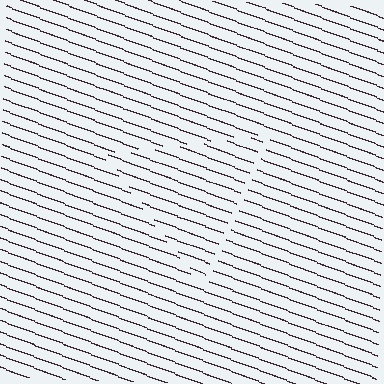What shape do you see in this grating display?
An illusory triangle. The interior of the shape contains the same grating, shifted by half a period — the contour is defined by the phase discontinuity where line-ends from the inner and outer gratings abut.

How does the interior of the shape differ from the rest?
The interior of the shape contains the same grating, shifted by half a period — the contour is defined by the phase discontinuity where line-ends from the inner and outer gratings abut.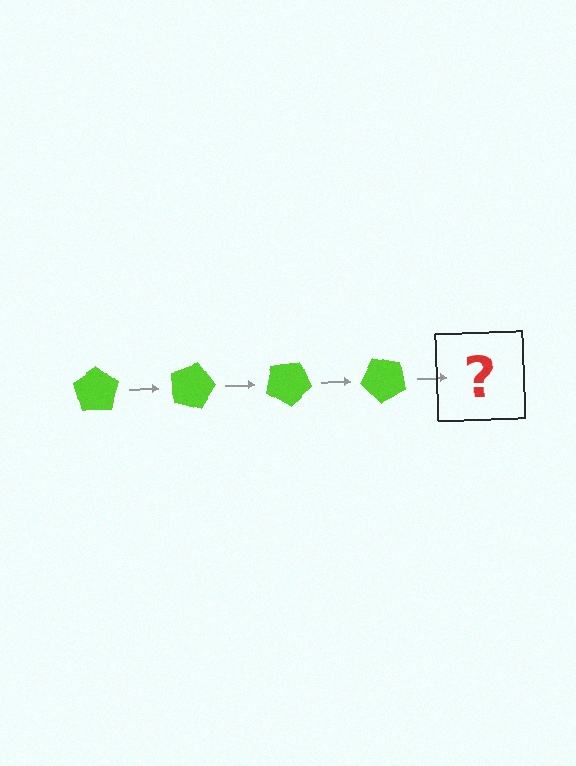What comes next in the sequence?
The next element should be a lime pentagon rotated 60 degrees.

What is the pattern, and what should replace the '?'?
The pattern is that the pentagon rotates 15 degrees each step. The '?' should be a lime pentagon rotated 60 degrees.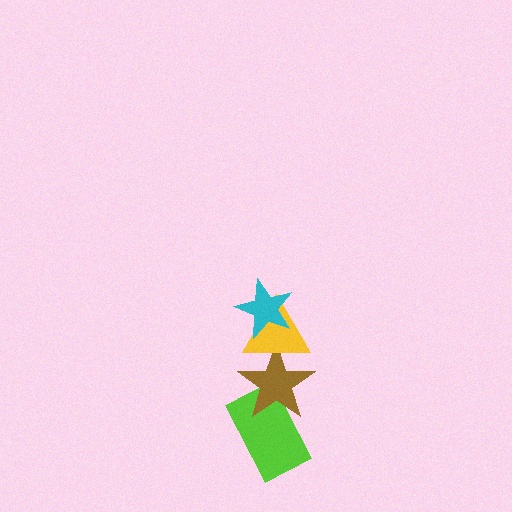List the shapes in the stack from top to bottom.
From top to bottom: the cyan star, the yellow triangle, the brown star, the lime rectangle.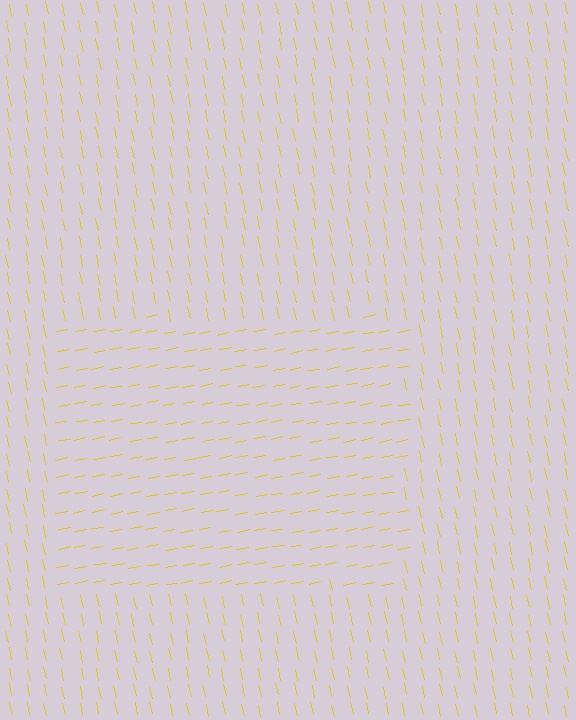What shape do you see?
I see a rectangle.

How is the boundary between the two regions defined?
The boundary is defined purely by a change in line orientation (approximately 88 degrees difference). All lines are the same color and thickness.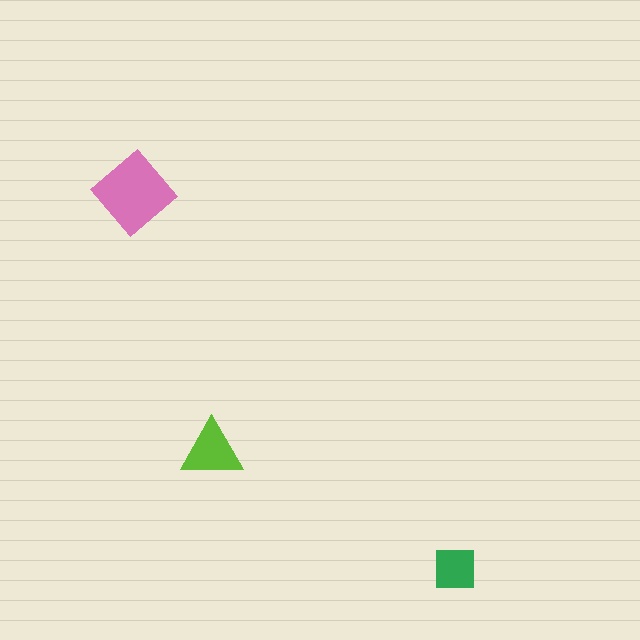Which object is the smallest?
The green square.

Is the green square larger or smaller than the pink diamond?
Smaller.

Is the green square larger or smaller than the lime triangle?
Smaller.